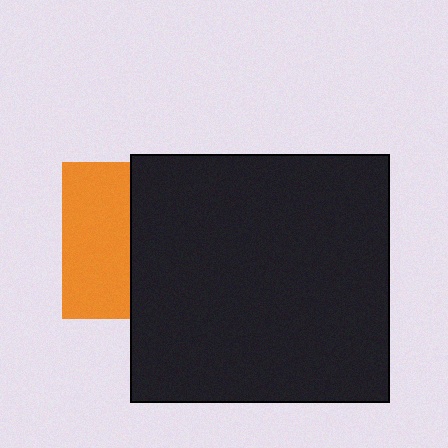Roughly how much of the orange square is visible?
A small part of it is visible (roughly 43%).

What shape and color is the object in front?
The object in front is a black rectangle.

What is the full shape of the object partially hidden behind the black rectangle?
The partially hidden object is an orange square.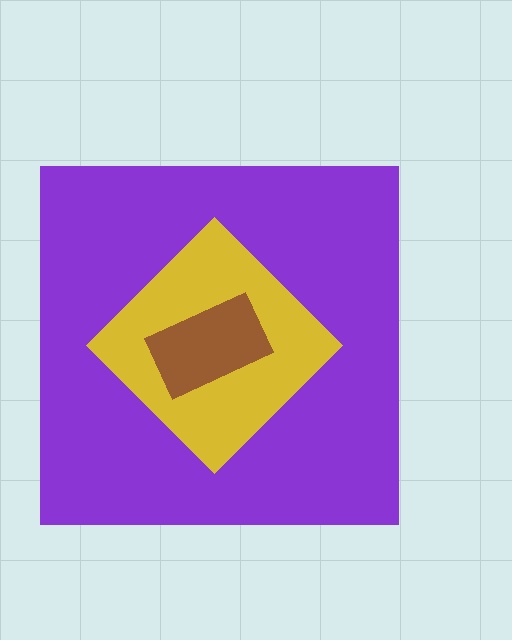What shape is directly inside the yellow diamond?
The brown rectangle.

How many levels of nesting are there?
3.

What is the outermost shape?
The purple square.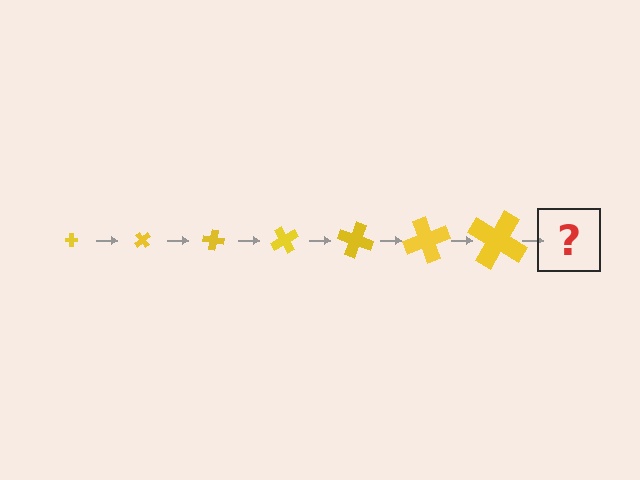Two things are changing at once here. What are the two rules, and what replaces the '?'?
The two rules are that the cross grows larger each step and it rotates 50 degrees each step. The '?' should be a cross, larger than the previous one and rotated 350 degrees from the start.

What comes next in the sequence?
The next element should be a cross, larger than the previous one and rotated 350 degrees from the start.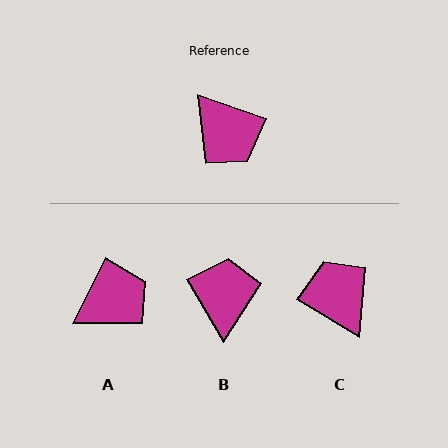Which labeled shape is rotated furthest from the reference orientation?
C, about 168 degrees away.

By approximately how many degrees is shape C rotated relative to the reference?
Approximately 168 degrees counter-clockwise.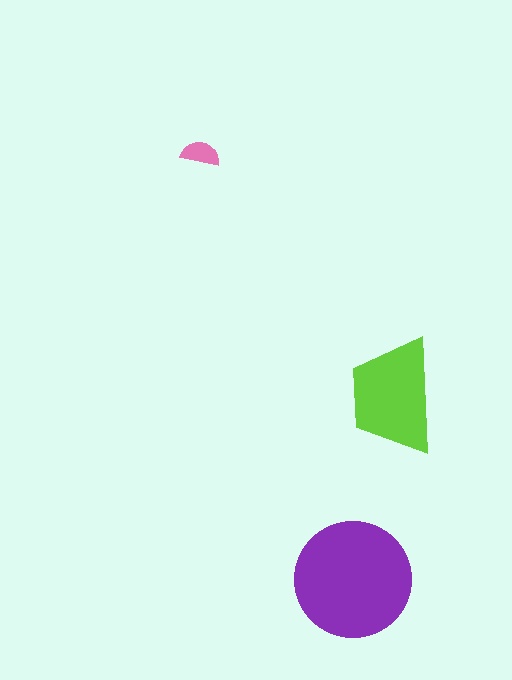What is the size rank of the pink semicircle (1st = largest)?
3rd.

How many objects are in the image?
There are 3 objects in the image.